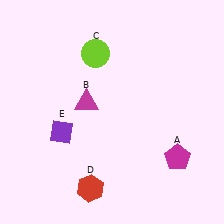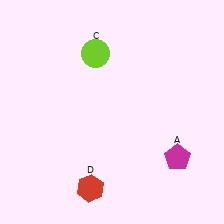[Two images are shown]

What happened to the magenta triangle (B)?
The magenta triangle (B) was removed in Image 2. It was in the top-left area of Image 1.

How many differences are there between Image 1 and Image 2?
There are 2 differences between the two images.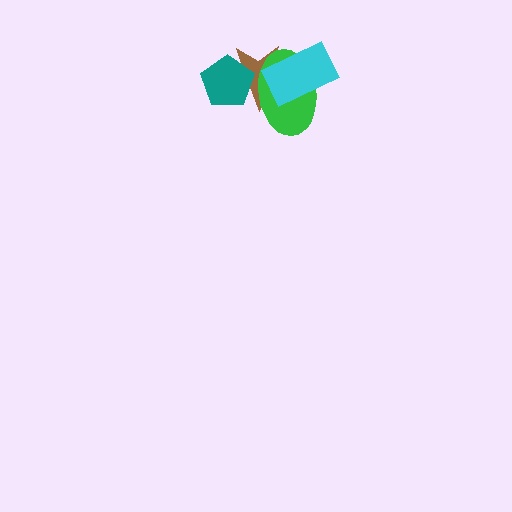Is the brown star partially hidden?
Yes, it is partially covered by another shape.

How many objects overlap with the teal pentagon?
2 objects overlap with the teal pentagon.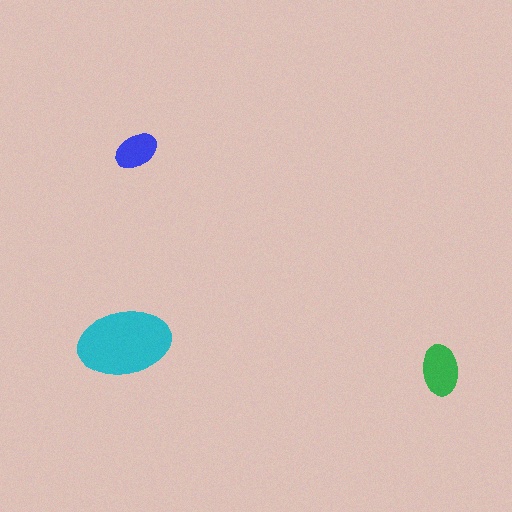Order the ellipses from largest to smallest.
the cyan one, the green one, the blue one.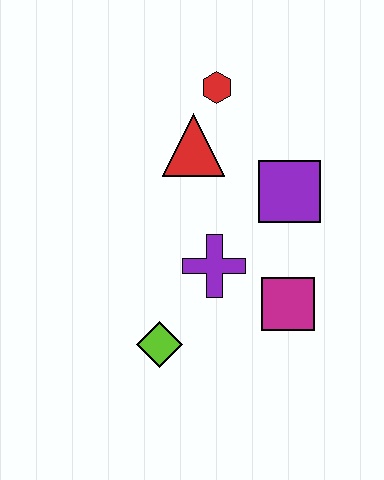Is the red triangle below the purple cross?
No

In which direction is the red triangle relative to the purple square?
The red triangle is to the left of the purple square.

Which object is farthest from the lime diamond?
The red hexagon is farthest from the lime diamond.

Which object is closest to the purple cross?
The magenta square is closest to the purple cross.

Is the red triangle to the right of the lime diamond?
Yes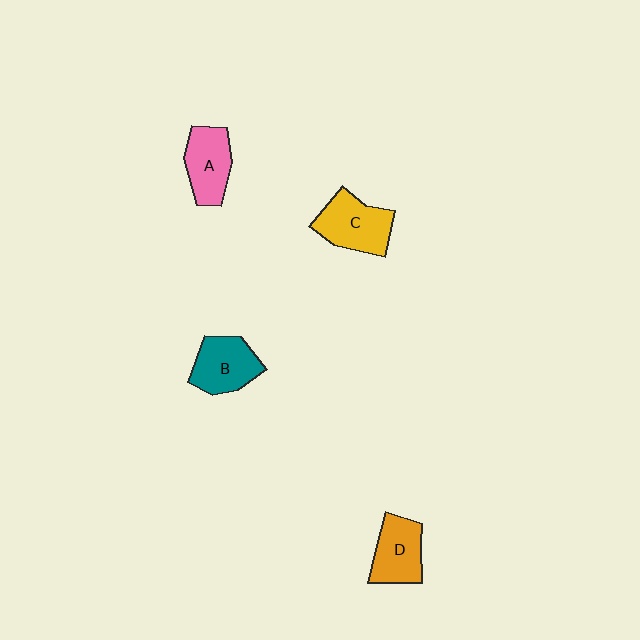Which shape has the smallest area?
Shape D (orange).